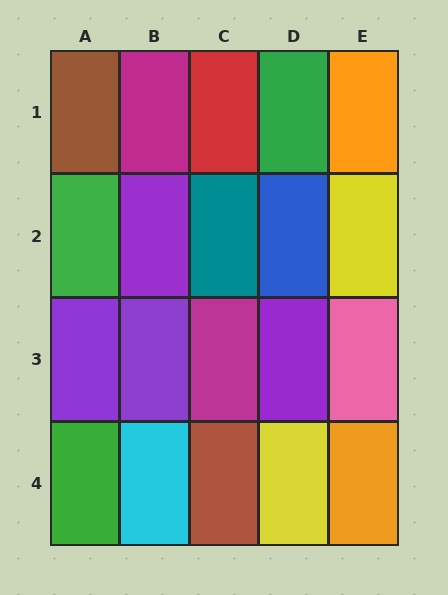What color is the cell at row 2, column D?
Blue.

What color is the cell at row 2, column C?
Teal.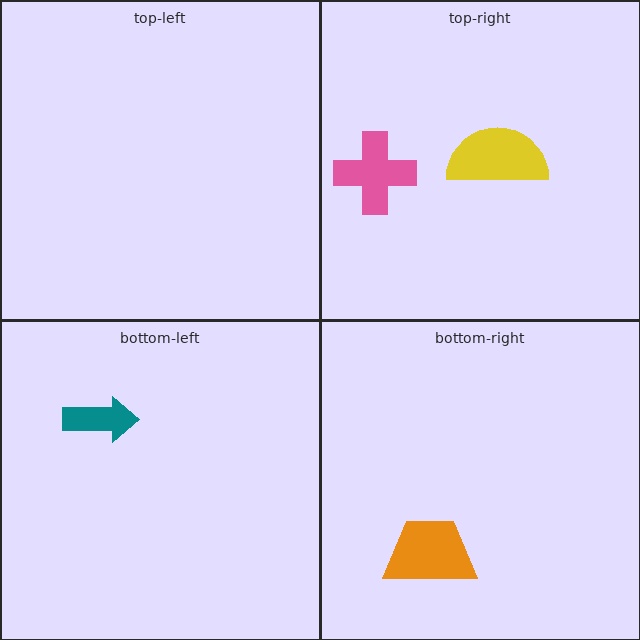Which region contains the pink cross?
The top-right region.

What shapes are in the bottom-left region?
The teal arrow.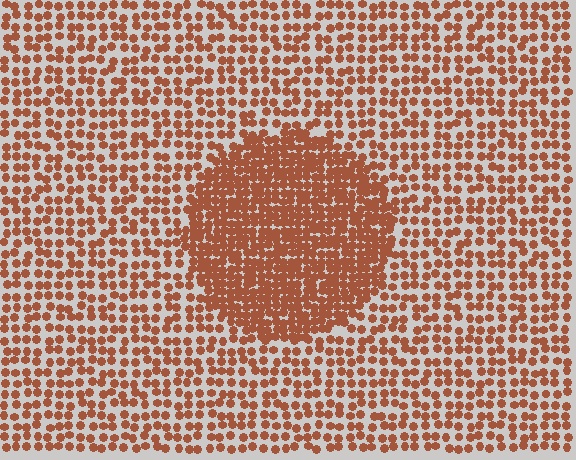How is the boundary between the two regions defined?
The boundary is defined by a change in element density (approximately 2.0x ratio). All elements are the same color, size, and shape.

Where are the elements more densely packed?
The elements are more densely packed inside the circle boundary.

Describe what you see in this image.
The image contains small brown elements arranged at two different densities. A circle-shaped region is visible where the elements are more densely packed than the surrounding area.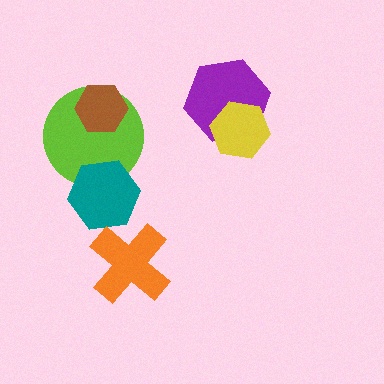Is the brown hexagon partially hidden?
No, no other shape covers it.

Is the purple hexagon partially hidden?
Yes, it is partially covered by another shape.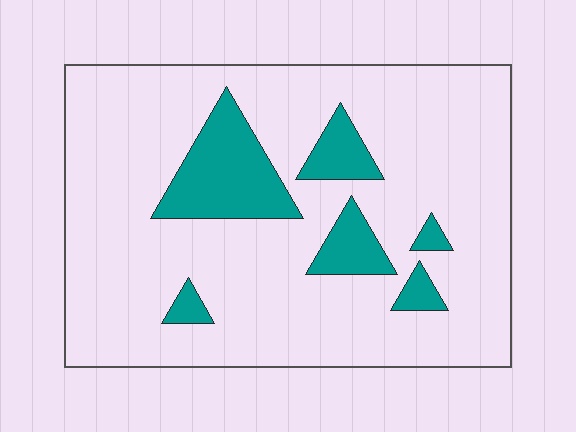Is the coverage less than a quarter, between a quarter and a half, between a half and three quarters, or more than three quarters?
Less than a quarter.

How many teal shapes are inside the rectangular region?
6.